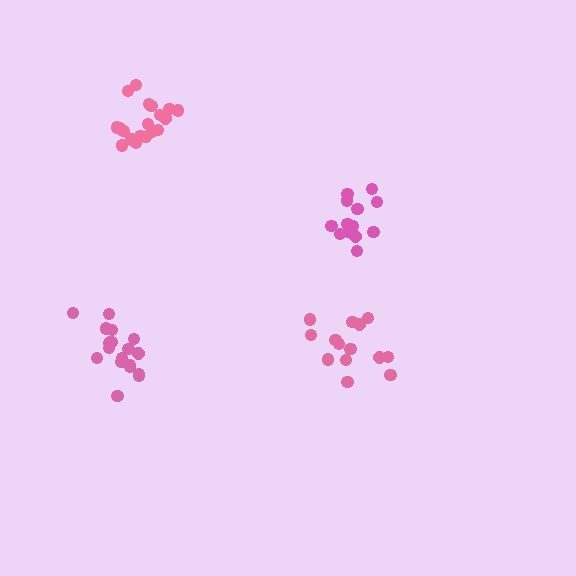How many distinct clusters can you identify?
There are 4 distinct clusters.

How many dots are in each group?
Group 1: 13 dots, Group 2: 19 dots, Group 3: 14 dots, Group 4: 19 dots (65 total).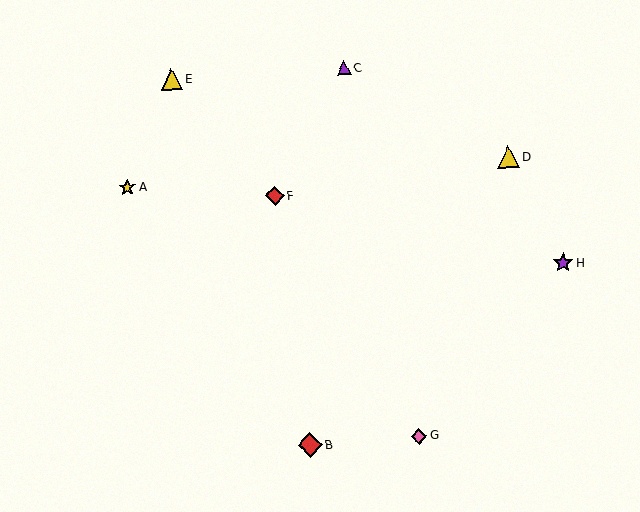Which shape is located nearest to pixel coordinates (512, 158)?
The yellow triangle (labeled D) at (508, 157) is nearest to that location.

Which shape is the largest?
The red diamond (labeled B) is the largest.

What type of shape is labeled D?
Shape D is a yellow triangle.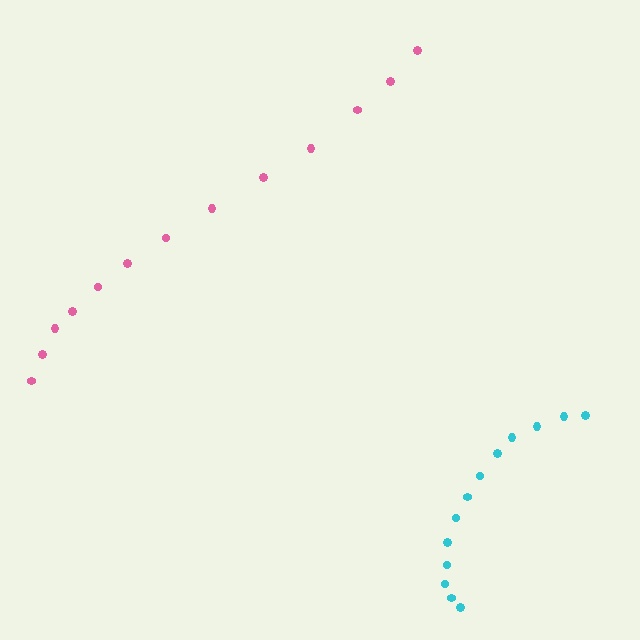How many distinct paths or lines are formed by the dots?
There are 2 distinct paths.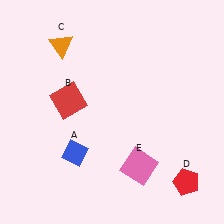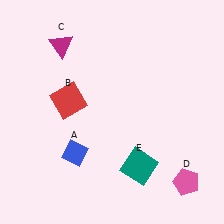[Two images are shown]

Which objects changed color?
C changed from orange to magenta. D changed from red to pink. E changed from pink to teal.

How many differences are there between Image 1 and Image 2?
There are 3 differences between the two images.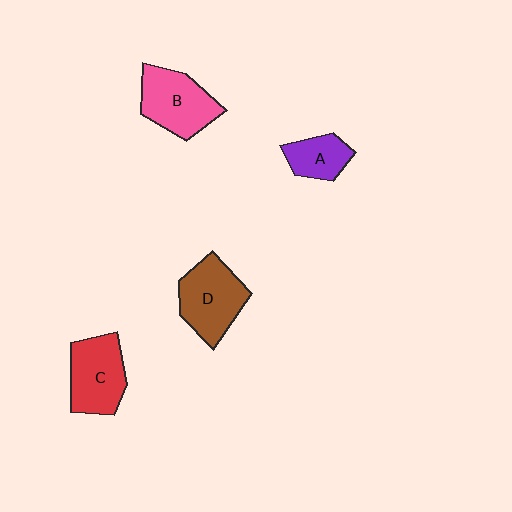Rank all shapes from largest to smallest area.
From largest to smallest: D (brown), B (pink), C (red), A (purple).